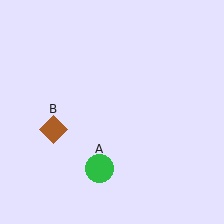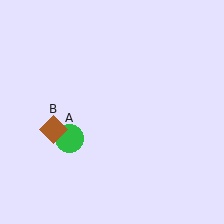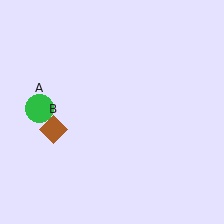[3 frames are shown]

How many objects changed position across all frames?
1 object changed position: green circle (object A).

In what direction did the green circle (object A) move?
The green circle (object A) moved up and to the left.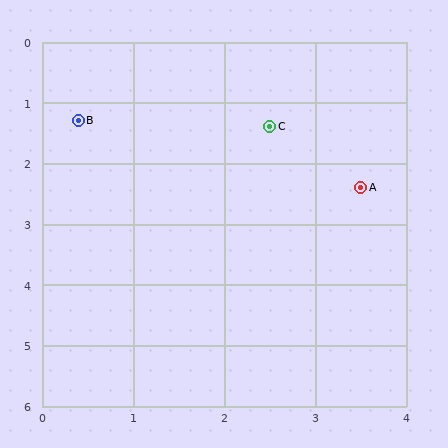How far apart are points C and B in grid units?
Points C and B are about 2.1 grid units apart.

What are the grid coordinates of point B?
Point B is at approximately (0.4, 1.3).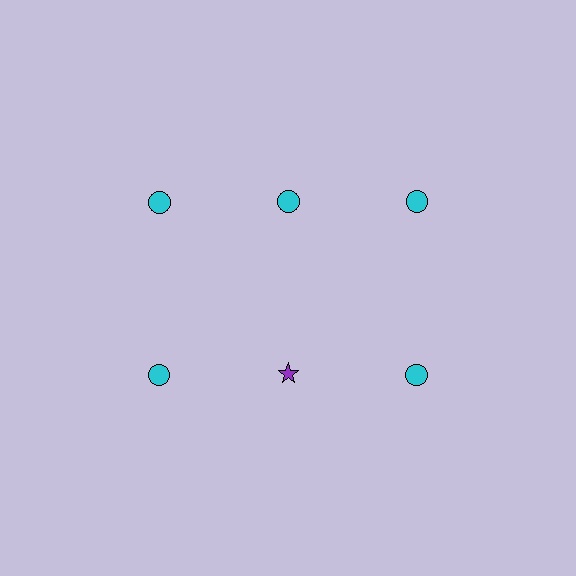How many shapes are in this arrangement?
There are 6 shapes arranged in a grid pattern.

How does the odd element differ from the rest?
It differs in both color (purple instead of cyan) and shape (star instead of circle).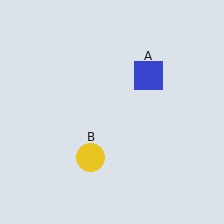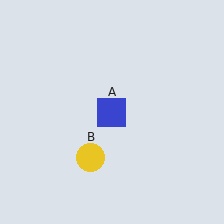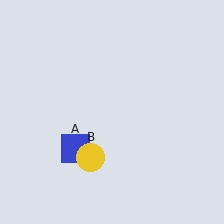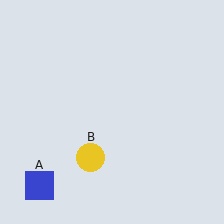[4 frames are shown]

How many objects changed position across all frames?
1 object changed position: blue square (object A).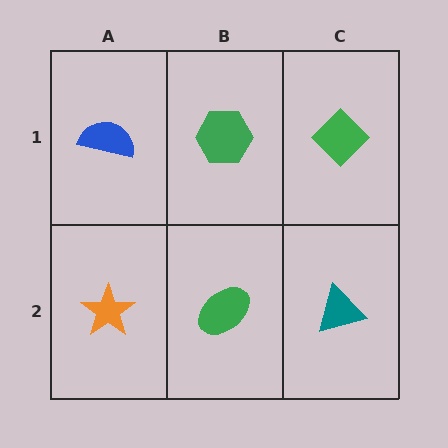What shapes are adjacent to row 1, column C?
A teal triangle (row 2, column C), a green hexagon (row 1, column B).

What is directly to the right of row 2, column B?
A teal triangle.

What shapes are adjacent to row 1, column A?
An orange star (row 2, column A), a green hexagon (row 1, column B).